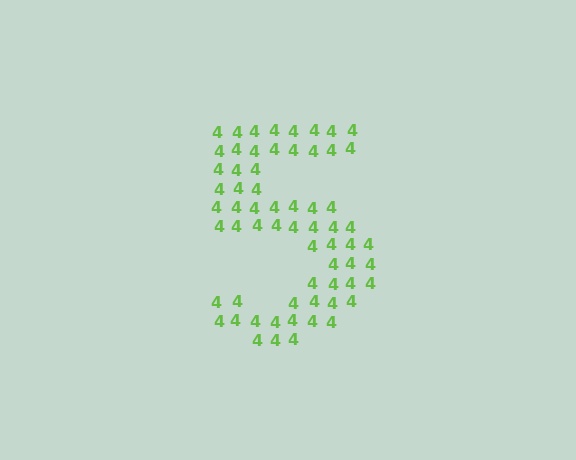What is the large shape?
The large shape is the digit 5.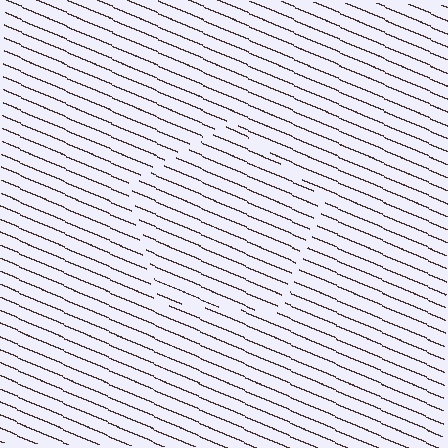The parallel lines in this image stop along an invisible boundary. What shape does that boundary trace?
An illusory pentagon. The interior of the shape contains the same grating, shifted by half a period — the contour is defined by the phase discontinuity where line-ends from the inner and outer gratings abut.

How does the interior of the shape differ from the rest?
The interior of the shape contains the same grating, shifted by half a period — the contour is defined by the phase discontinuity where line-ends from the inner and outer gratings abut.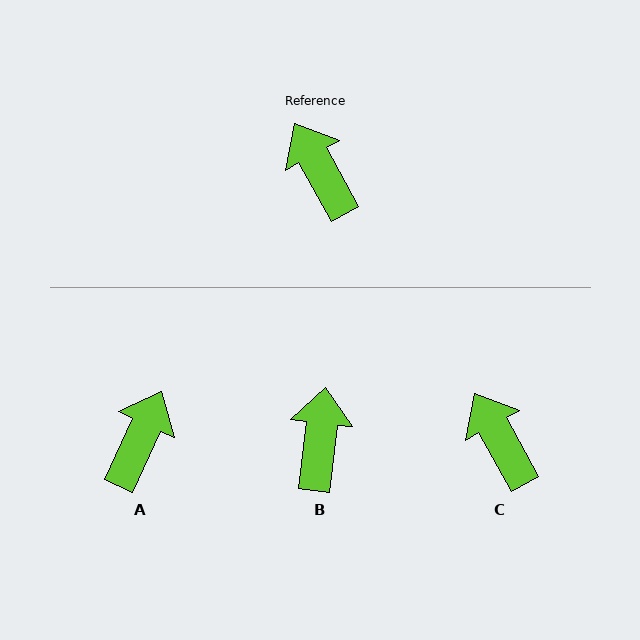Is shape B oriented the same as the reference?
No, it is off by about 35 degrees.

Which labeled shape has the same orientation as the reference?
C.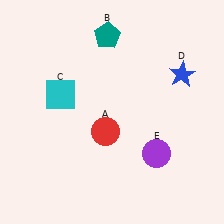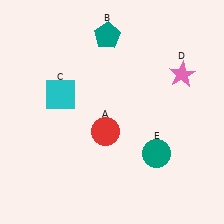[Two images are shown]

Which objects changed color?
D changed from blue to pink. E changed from purple to teal.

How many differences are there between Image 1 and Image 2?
There are 2 differences between the two images.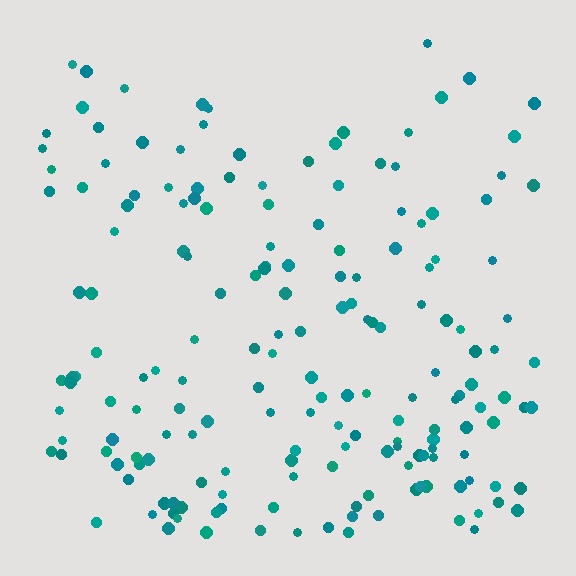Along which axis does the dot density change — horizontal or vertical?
Vertical.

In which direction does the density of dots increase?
From top to bottom, with the bottom side densest.